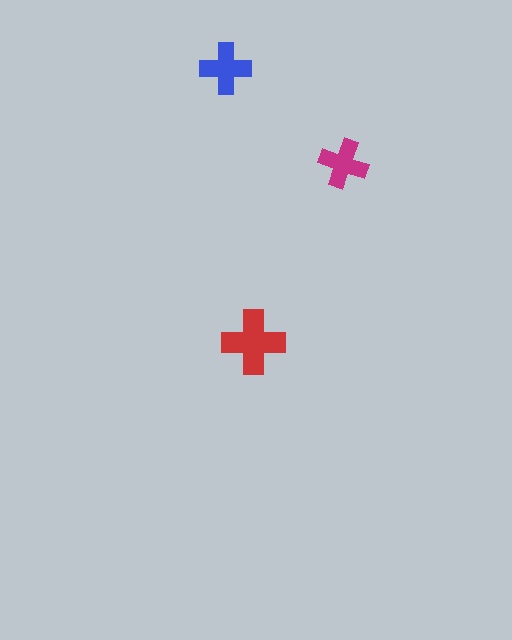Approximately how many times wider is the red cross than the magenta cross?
About 1.5 times wider.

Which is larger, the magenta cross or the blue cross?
The blue one.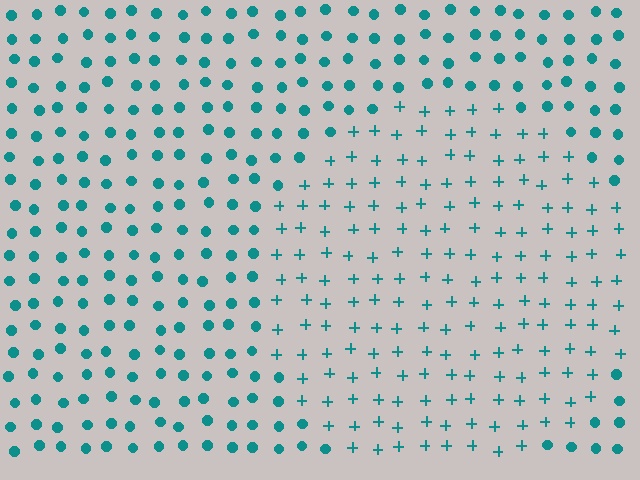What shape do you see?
I see a circle.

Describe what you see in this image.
The image is filled with small teal elements arranged in a uniform grid. A circle-shaped region contains plus signs, while the surrounding area contains circles. The boundary is defined purely by the change in element shape.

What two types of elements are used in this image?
The image uses plus signs inside the circle region and circles outside it.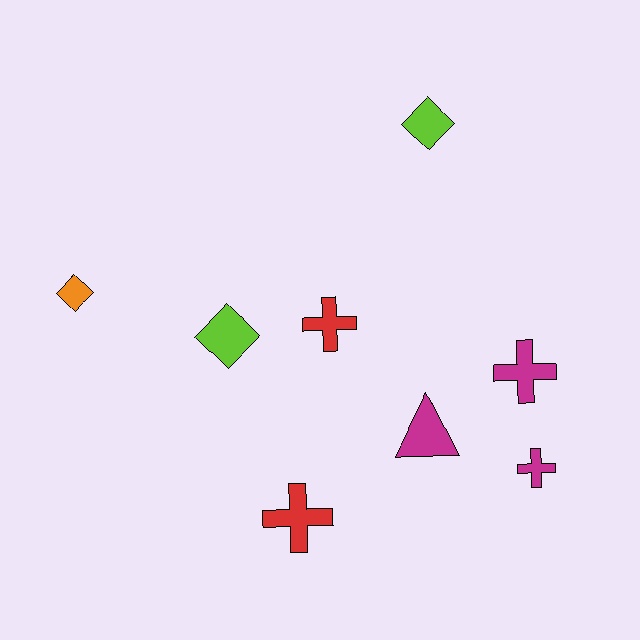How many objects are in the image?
There are 8 objects.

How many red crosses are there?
There are 2 red crosses.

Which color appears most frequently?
Magenta, with 3 objects.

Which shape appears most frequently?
Cross, with 4 objects.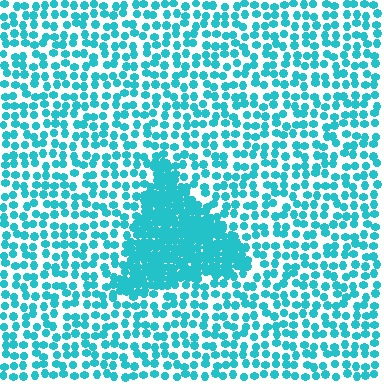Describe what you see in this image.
The image contains small cyan elements arranged at two different densities. A triangle-shaped region is visible where the elements are more densely packed than the surrounding area.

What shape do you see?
I see a triangle.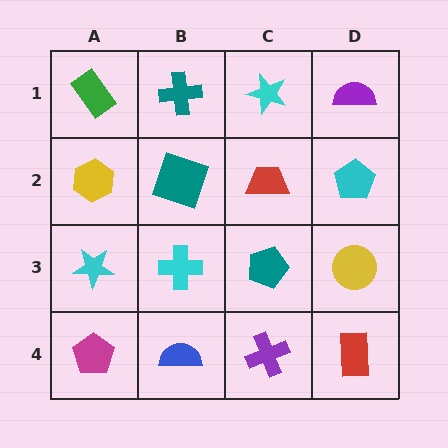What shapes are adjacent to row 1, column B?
A teal square (row 2, column B), a green rectangle (row 1, column A), a cyan star (row 1, column C).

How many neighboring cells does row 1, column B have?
3.